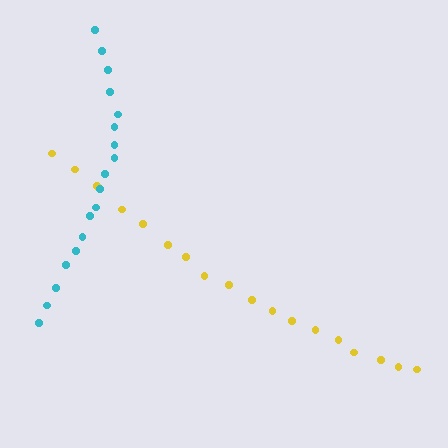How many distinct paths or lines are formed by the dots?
There are 2 distinct paths.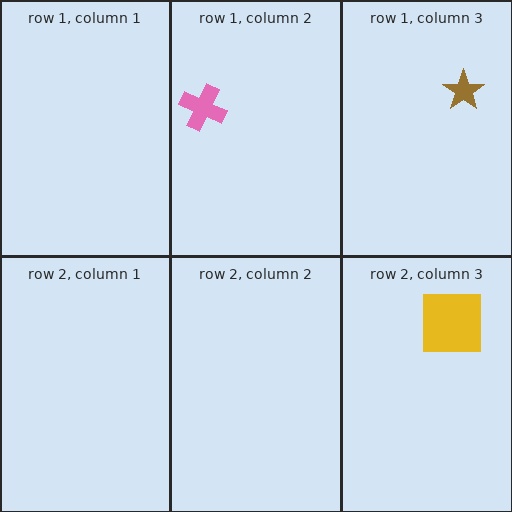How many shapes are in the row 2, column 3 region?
1.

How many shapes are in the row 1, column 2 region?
1.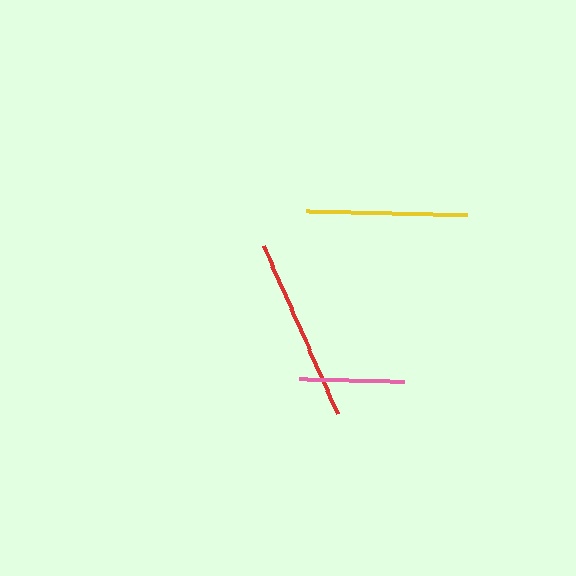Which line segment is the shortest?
The pink line is the shortest at approximately 104 pixels.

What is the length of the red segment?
The red segment is approximately 184 pixels long.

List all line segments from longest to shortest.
From longest to shortest: red, yellow, pink.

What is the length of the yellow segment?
The yellow segment is approximately 162 pixels long.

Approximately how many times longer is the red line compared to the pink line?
The red line is approximately 1.8 times the length of the pink line.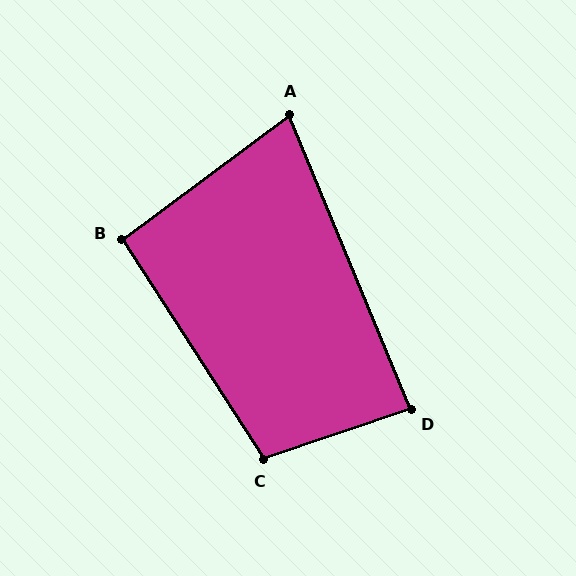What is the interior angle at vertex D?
Approximately 86 degrees (approximately right).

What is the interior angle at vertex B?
Approximately 94 degrees (approximately right).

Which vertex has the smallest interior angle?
A, at approximately 76 degrees.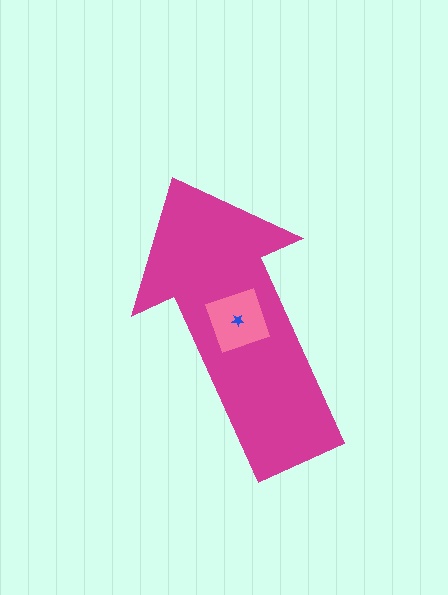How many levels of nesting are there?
3.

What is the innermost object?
The blue star.